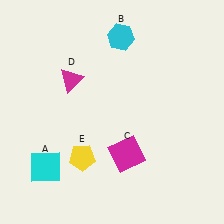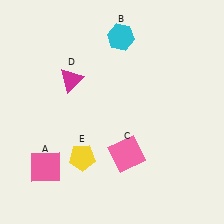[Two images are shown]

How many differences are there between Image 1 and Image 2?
There are 2 differences between the two images.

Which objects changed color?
A changed from cyan to pink. C changed from magenta to pink.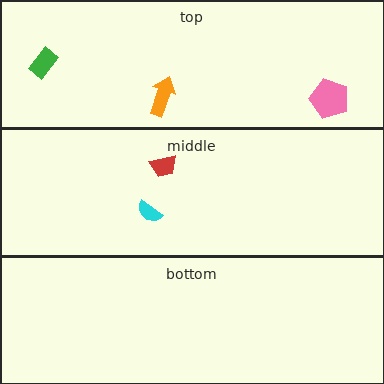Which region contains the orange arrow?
The top region.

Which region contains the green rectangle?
The top region.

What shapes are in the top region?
The orange arrow, the green rectangle, the pink pentagon.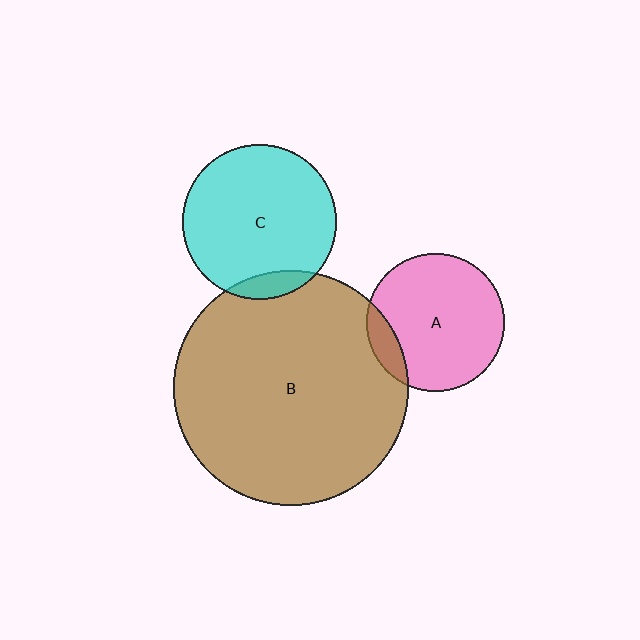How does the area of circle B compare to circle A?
Approximately 2.9 times.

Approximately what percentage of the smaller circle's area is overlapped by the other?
Approximately 10%.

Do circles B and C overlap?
Yes.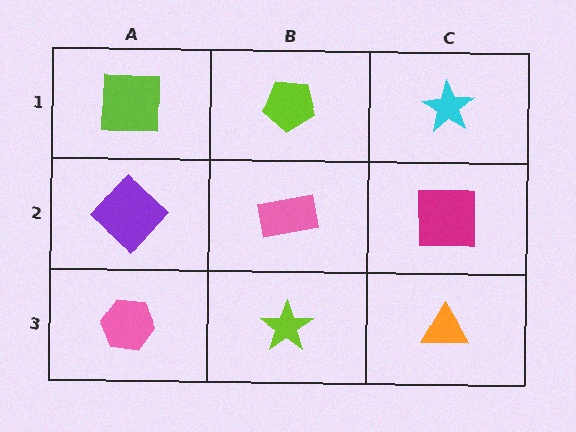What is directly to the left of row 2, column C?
A pink rectangle.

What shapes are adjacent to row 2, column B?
A lime pentagon (row 1, column B), a lime star (row 3, column B), a purple diamond (row 2, column A), a magenta square (row 2, column C).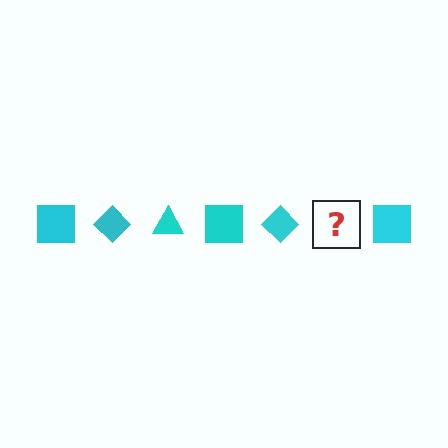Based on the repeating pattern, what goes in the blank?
The blank should be a cyan triangle.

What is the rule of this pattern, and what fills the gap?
The rule is that the pattern cycles through square, diamond, triangle shapes in cyan. The gap should be filled with a cyan triangle.